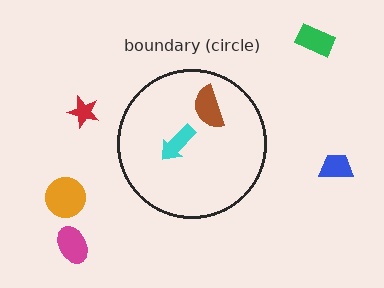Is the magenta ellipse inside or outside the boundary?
Outside.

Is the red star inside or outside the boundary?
Outside.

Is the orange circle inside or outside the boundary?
Outside.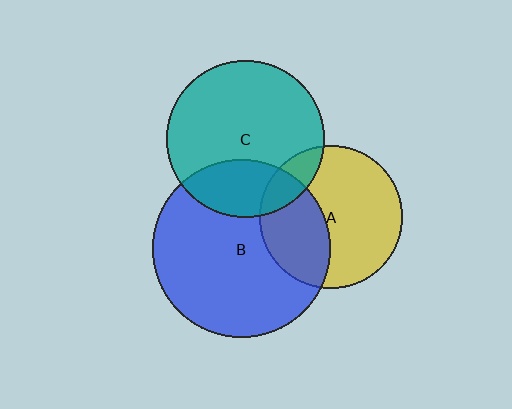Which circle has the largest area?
Circle B (blue).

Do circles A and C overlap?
Yes.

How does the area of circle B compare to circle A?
Approximately 1.5 times.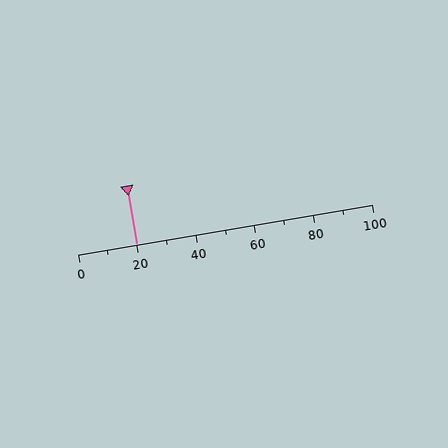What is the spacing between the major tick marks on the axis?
The major ticks are spaced 20 apart.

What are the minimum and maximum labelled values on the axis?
The axis runs from 0 to 100.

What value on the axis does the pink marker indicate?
The marker indicates approximately 20.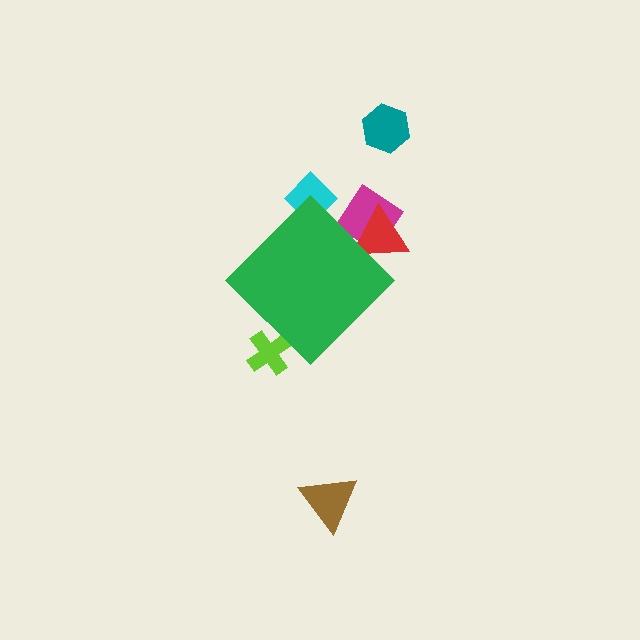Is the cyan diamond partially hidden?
Yes, the cyan diamond is partially hidden behind the green diamond.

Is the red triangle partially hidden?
Yes, the red triangle is partially hidden behind the green diamond.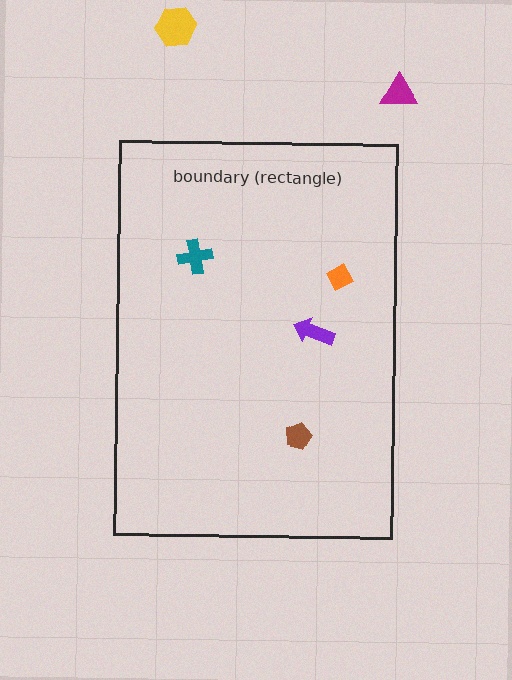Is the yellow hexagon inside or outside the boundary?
Outside.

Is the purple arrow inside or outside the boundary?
Inside.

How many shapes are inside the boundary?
4 inside, 2 outside.